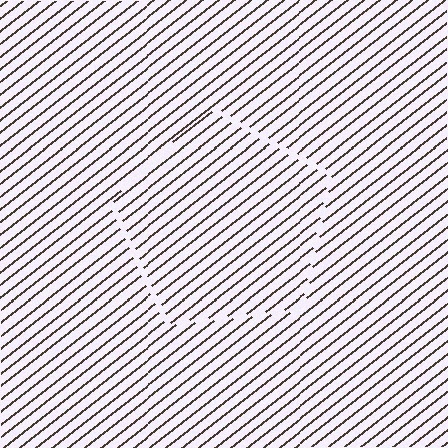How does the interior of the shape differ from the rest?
The interior of the shape contains the same grating, shifted by half a period — the contour is defined by the phase discontinuity where line-ends from the inner and outer gratings abut.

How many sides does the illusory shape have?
5 sides — the line-ends trace a pentagon.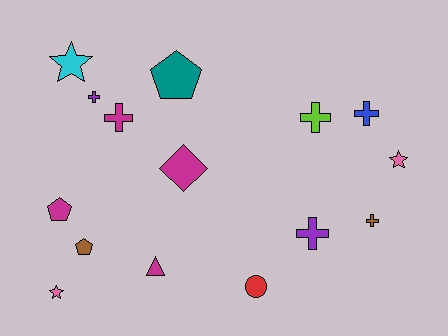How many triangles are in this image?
There is 1 triangle.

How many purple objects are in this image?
There are 2 purple objects.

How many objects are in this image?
There are 15 objects.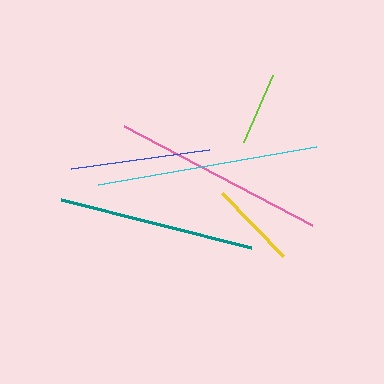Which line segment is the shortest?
The lime line is the shortest at approximately 73 pixels.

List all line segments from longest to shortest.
From longest to shortest: cyan, pink, teal, blue, yellow, lime.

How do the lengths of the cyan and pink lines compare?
The cyan and pink lines are approximately the same length.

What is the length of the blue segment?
The blue segment is approximately 139 pixels long.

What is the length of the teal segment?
The teal segment is approximately 196 pixels long.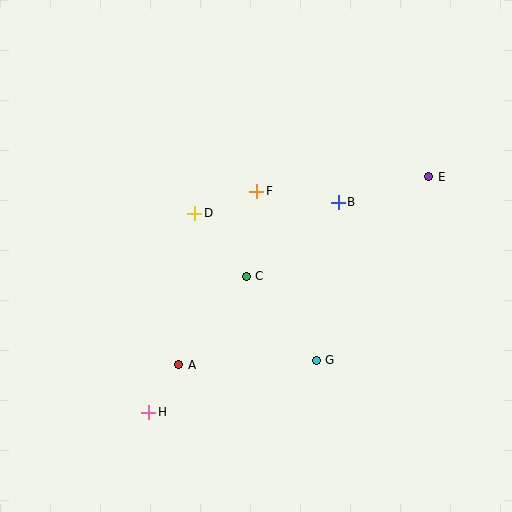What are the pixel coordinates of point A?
Point A is at (179, 365).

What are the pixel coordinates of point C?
Point C is at (246, 276).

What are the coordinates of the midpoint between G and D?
The midpoint between G and D is at (255, 287).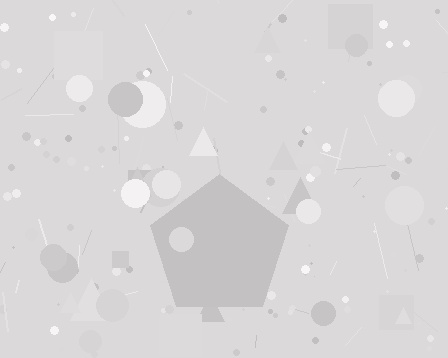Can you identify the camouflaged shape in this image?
The camouflaged shape is a pentagon.